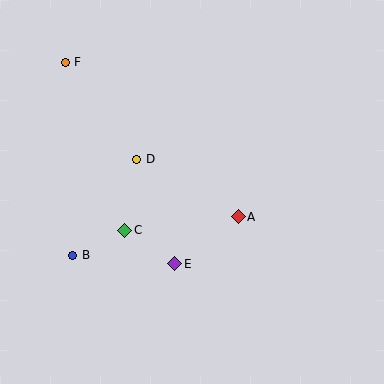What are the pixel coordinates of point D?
Point D is at (137, 159).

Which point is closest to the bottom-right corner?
Point A is closest to the bottom-right corner.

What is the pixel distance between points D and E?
The distance between D and E is 111 pixels.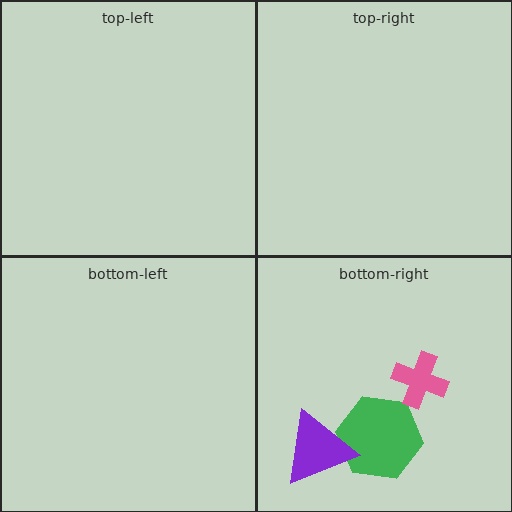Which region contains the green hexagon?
The bottom-right region.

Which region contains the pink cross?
The bottom-right region.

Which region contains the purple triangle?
The bottom-right region.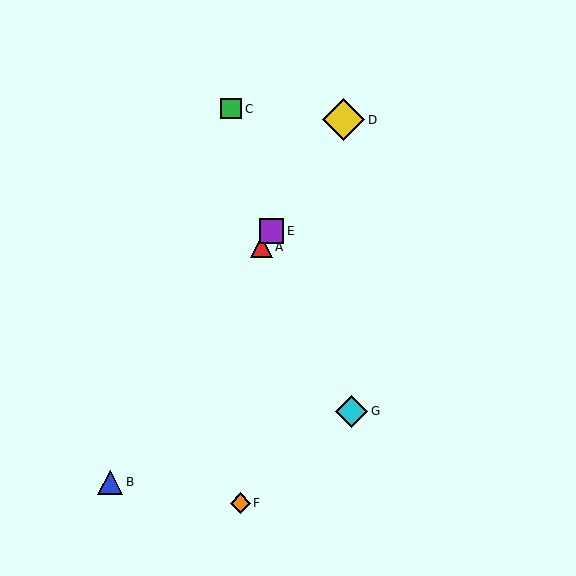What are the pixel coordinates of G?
Object G is at (352, 411).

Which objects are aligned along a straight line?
Objects A, B, D, E are aligned along a straight line.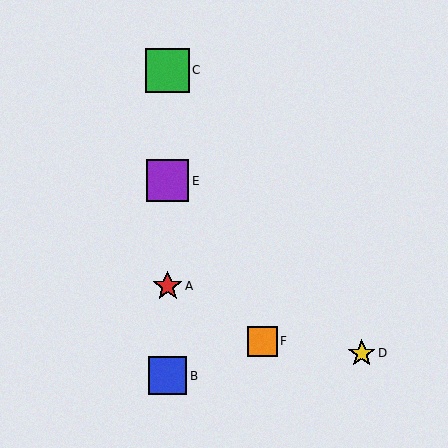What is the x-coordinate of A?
Object A is at x≈168.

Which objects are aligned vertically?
Objects A, B, C, E are aligned vertically.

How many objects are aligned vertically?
4 objects (A, B, C, E) are aligned vertically.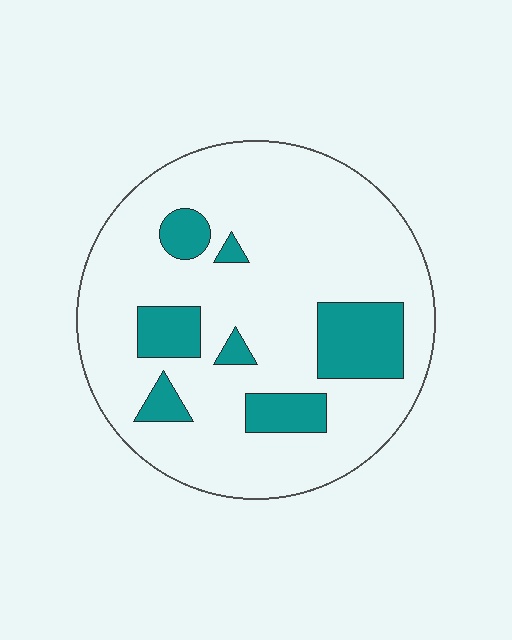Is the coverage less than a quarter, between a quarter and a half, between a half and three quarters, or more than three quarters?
Less than a quarter.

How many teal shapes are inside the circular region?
7.